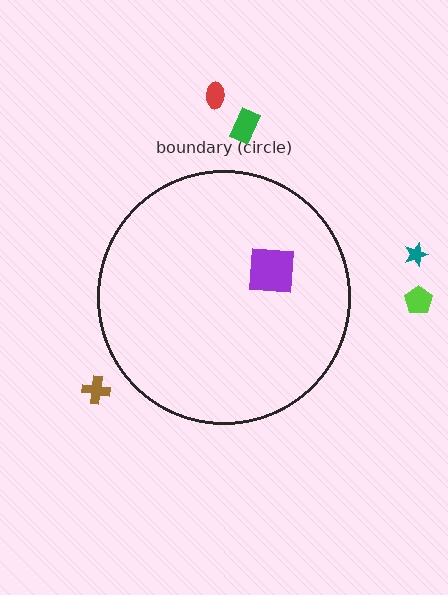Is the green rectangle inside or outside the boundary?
Outside.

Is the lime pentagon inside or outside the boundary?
Outside.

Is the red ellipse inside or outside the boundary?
Outside.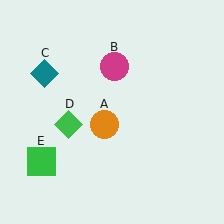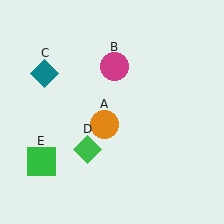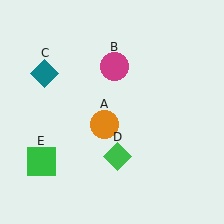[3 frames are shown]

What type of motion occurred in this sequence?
The green diamond (object D) rotated counterclockwise around the center of the scene.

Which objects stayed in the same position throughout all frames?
Orange circle (object A) and magenta circle (object B) and teal diamond (object C) and green square (object E) remained stationary.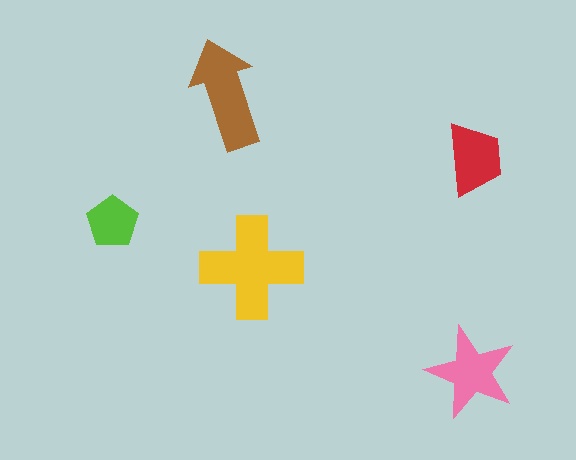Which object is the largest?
The yellow cross.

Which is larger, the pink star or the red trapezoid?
The pink star.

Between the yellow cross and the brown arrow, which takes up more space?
The yellow cross.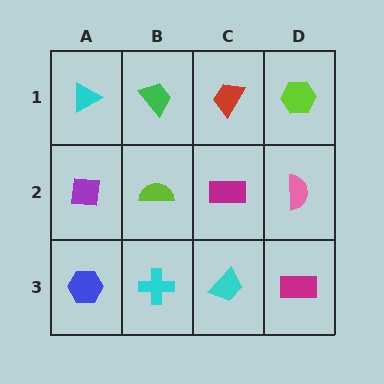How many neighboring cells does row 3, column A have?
2.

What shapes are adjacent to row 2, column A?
A cyan triangle (row 1, column A), a blue hexagon (row 3, column A), a lime semicircle (row 2, column B).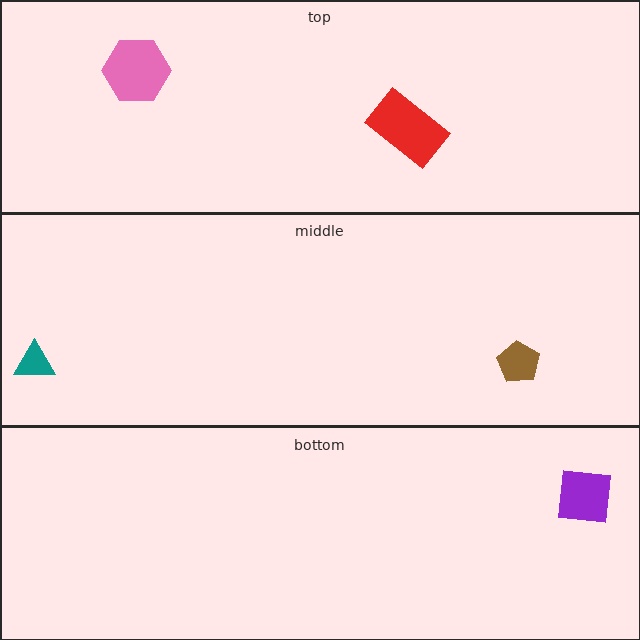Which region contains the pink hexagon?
The top region.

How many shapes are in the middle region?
2.